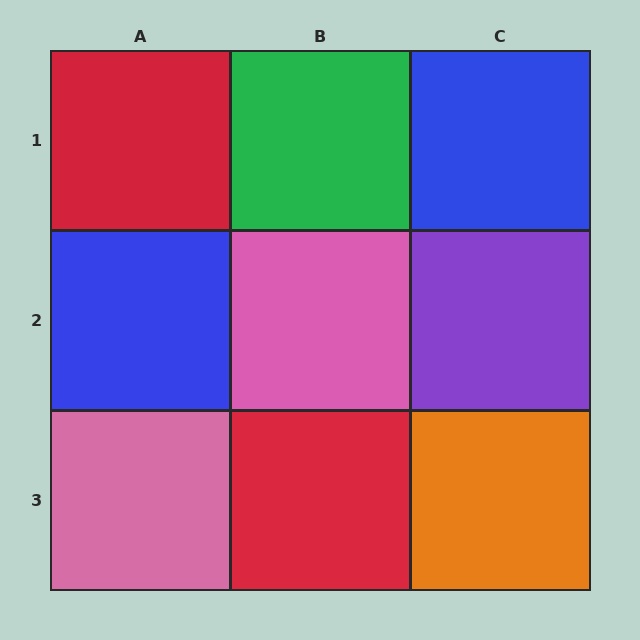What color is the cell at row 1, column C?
Blue.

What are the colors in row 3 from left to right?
Pink, red, orange.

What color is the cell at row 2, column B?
Pink.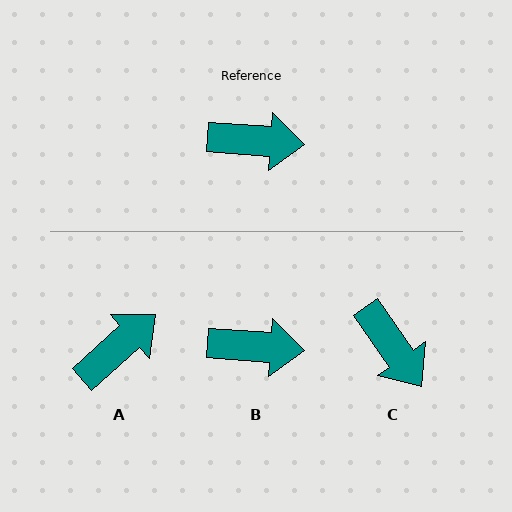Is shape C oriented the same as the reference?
No, it is off by about 51 degrees.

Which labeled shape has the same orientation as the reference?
B.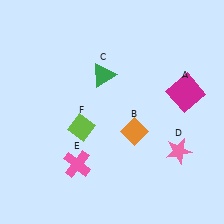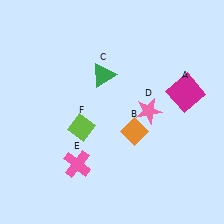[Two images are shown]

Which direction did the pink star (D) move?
The pink star (D) moved up.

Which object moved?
The pink star (D) moved up.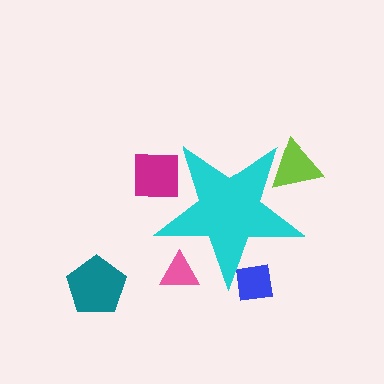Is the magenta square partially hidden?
Yes, the magenta square is partially hidden behind the cyan star.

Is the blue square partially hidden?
Yes, the blue square is partially hidden behind the cyan star.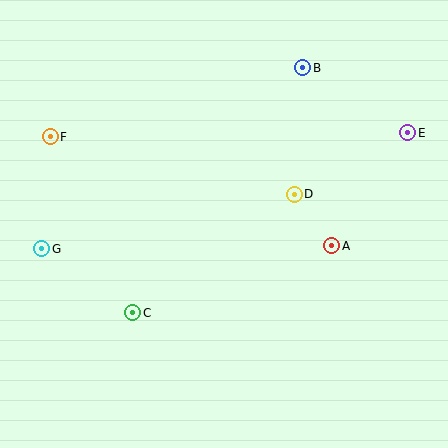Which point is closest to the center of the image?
Point D at (294, 194) is closest to the center.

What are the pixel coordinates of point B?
Point B is at (303, 68).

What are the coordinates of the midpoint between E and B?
The midpoint between E and B is at (355, 100).